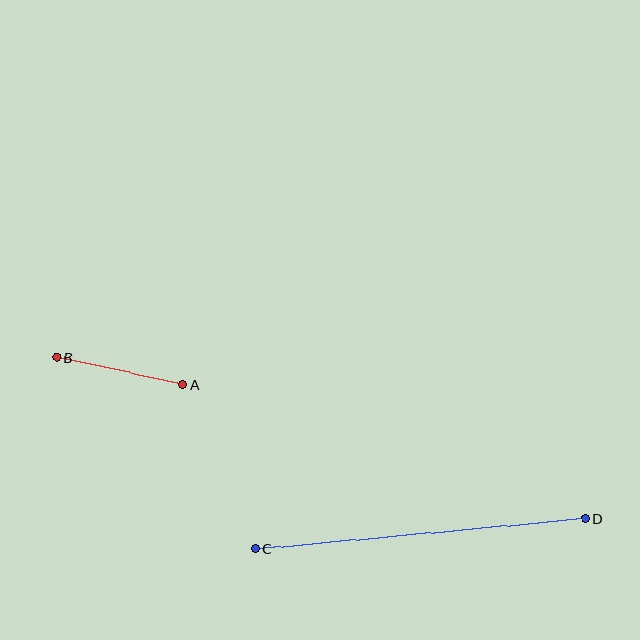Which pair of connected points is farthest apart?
Points C and D are farthest apart.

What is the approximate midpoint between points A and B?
The midpoint is at approximately (120, 371) pixels.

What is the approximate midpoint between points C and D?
The midpoint is at approximately (420, 534) pixels.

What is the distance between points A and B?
The distance is approximately 130 pixels.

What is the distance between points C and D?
The distance is approximately 332 pixels.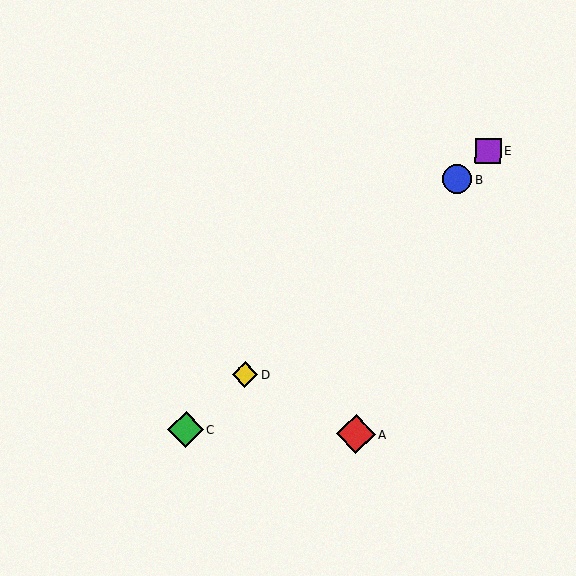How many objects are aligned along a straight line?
4 objects (B, C, D, E) are aligned along a straight line.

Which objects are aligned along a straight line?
Objects B, C, D, E are aligned along a straight line.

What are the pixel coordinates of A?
Object A is at (356, 434).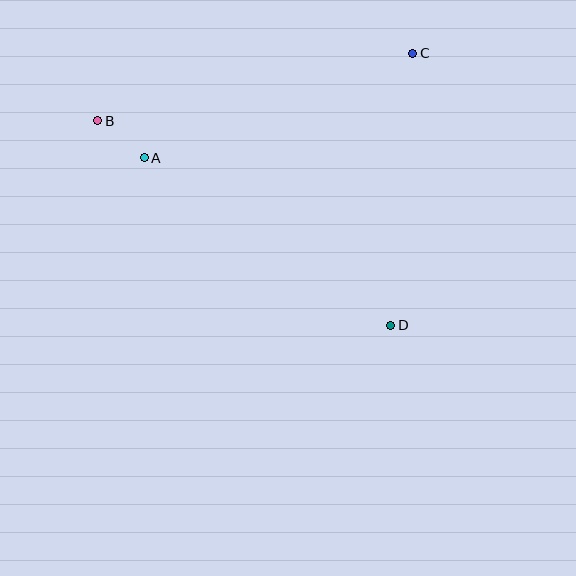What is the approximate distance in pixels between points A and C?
The distance between A and C is approximately 288 pixels.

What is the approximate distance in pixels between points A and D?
The distance between A and D is approximately 298 pixels.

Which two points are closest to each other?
Points A and B are closest to each other.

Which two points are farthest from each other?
Points B and D are farthest from each other.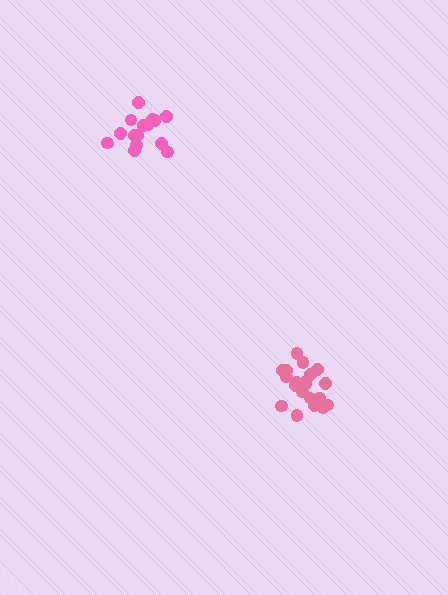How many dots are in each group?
Group 1: 15 dots, Group 2: 20 dots (35 total).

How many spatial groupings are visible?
There are 2 spatial groupings.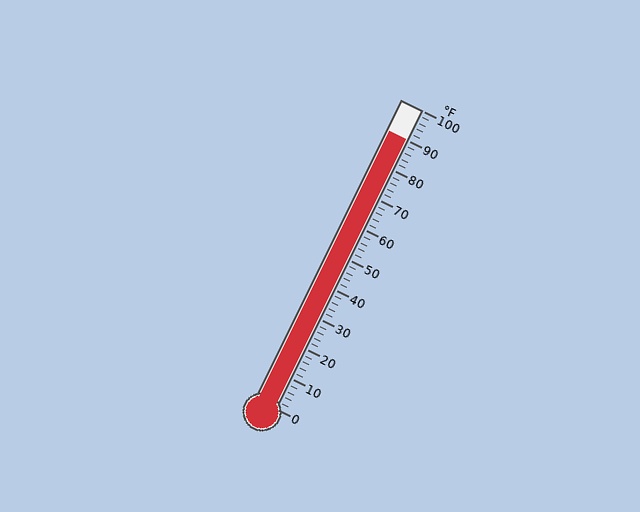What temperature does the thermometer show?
The thermometer shows approximately 90°F.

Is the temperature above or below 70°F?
The temperature is above 70°F.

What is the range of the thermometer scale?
The thermometer scale ranges from 0°F to 100°F.